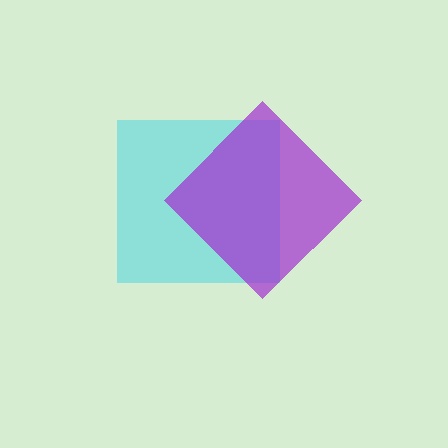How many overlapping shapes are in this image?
There are 2 overlapping shapes in the image.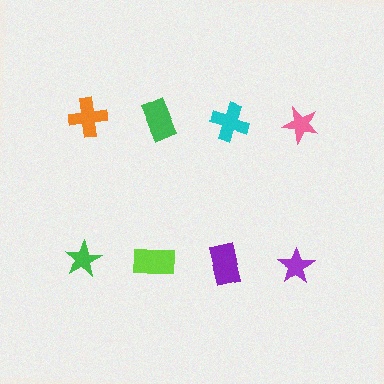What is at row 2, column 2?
A lime rectangle.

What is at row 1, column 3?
A cyan cross.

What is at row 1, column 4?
A pink star.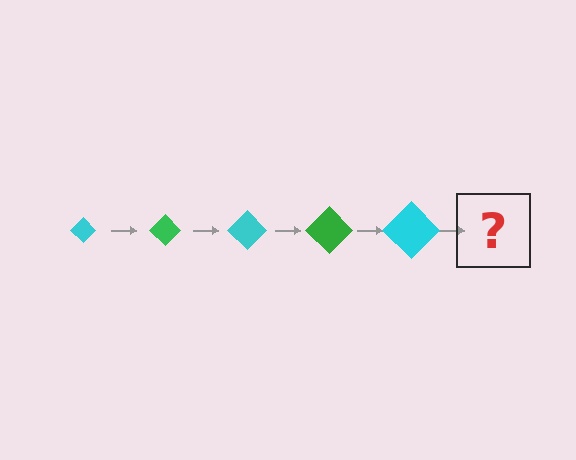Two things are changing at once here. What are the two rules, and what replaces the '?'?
The two rules are that the diamond grows larger each step and the color cycles through cyan and green. The '?' should be a green diamond, larger than the previous one.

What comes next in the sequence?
The next element should be a green diamond, larger than the previous one.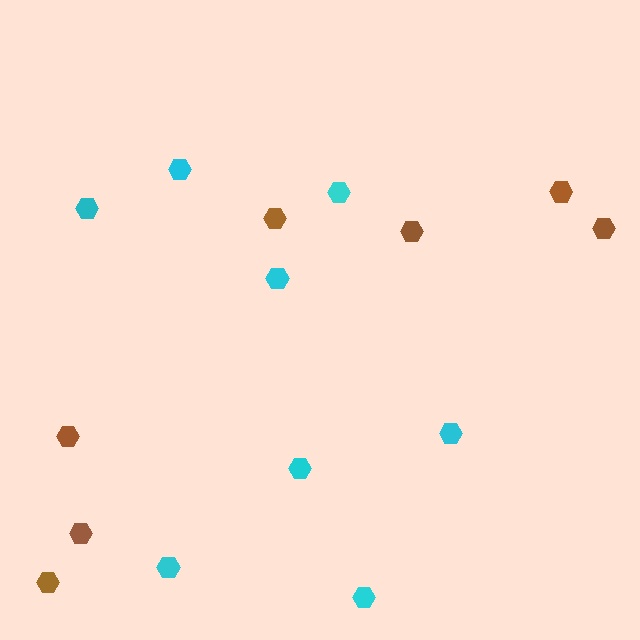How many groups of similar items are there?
There are 2 groups: one group of cyan hexagons (8) and one group of brown hexagons (7).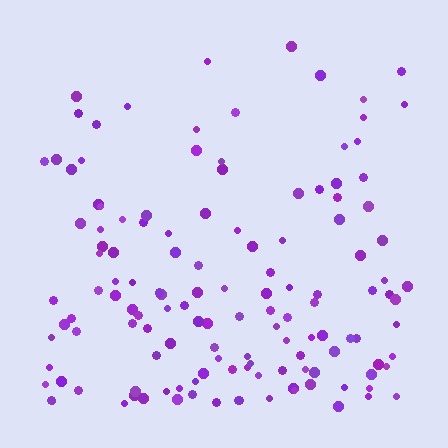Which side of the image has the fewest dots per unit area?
The top.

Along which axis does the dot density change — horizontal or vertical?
Vertical.